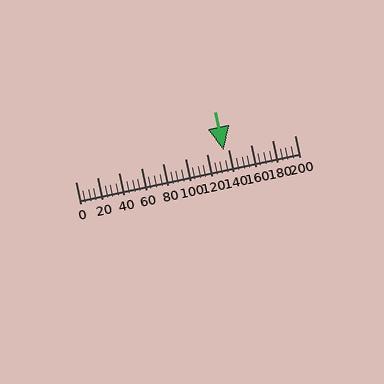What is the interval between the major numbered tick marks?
The major tick marks are spaced 20 units apart.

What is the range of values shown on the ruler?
The ruler shows values from 0 to 200.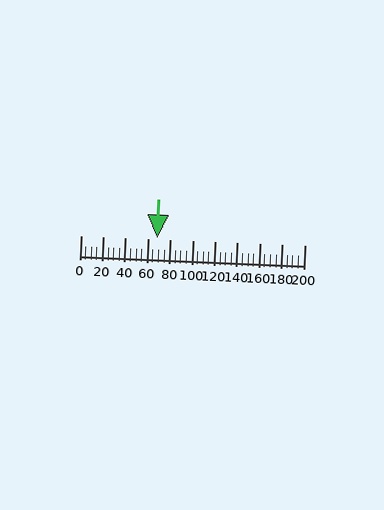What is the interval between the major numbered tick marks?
The major tick marks are spaced 20 units apart.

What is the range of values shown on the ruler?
The ruler shows values from 0 to 200.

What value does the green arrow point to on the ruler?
The green arrow points to approximately 68.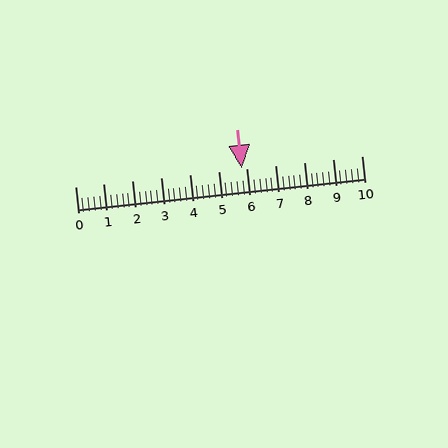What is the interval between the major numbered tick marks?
The major tick marks are spaced 1 units apart.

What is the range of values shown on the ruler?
The ruler shows values from 0 to 10.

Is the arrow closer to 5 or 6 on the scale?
The arrow is closer to 6.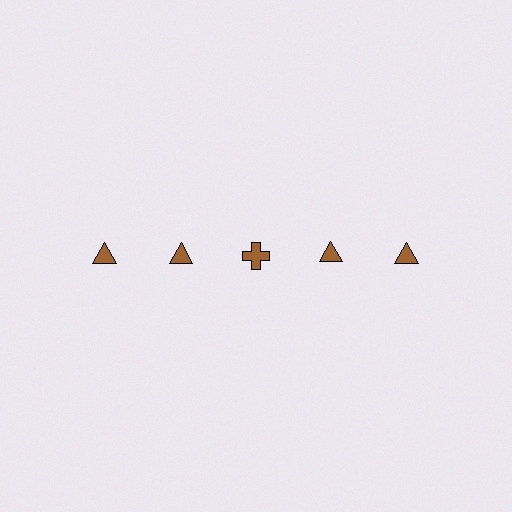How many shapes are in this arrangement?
There are 5 shapes arranged in a grid pattern.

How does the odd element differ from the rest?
It has a different shape: cross instead of triangle.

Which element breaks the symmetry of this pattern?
The brown cross in the top row, center column breaks the symmetry. All other shapes are brown triangles.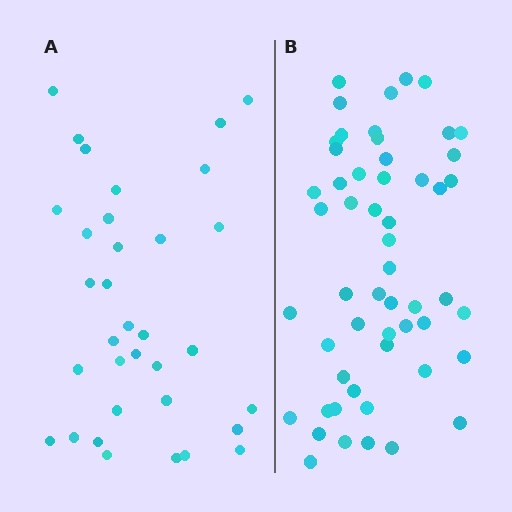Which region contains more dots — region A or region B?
Region B (the right region) has more dots.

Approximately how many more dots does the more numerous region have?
Region B has approximately 20 more dots than region A.